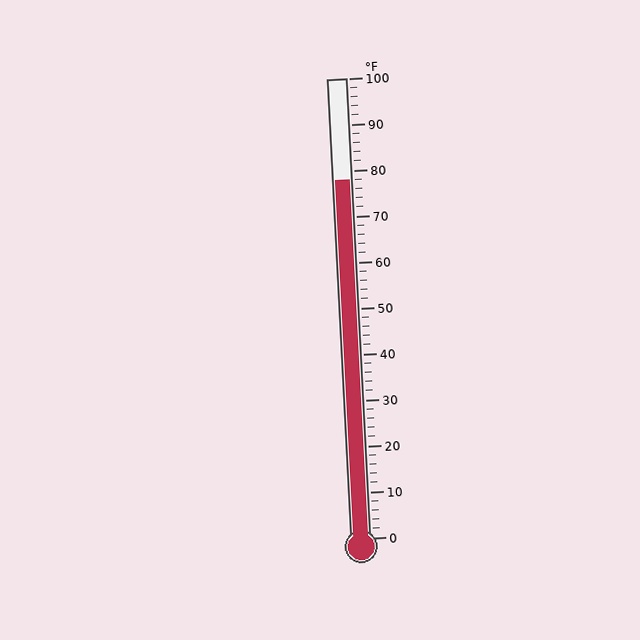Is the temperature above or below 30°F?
The temperature is above 30°F.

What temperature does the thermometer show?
The thermometer shows approximately 78°F.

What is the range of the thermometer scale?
The thermometer scale ranges from 0°F to 100°F.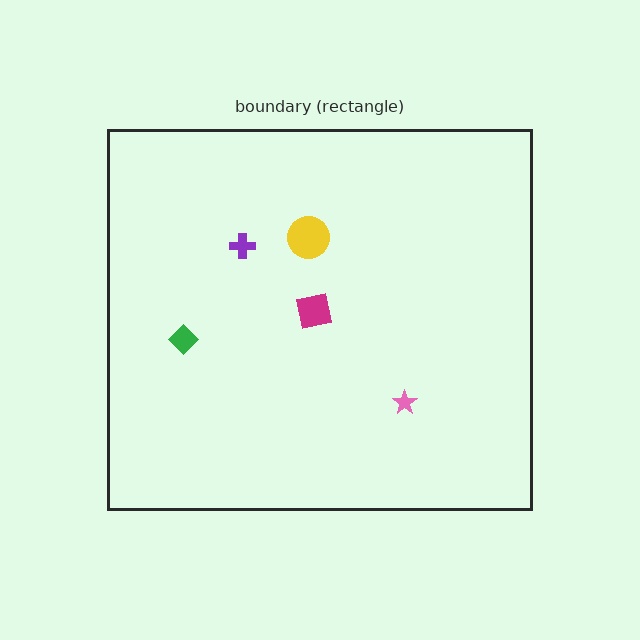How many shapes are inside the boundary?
5 inside, 0 outside.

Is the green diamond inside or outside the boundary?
Inside.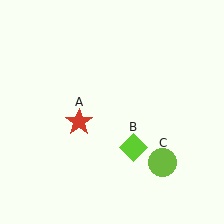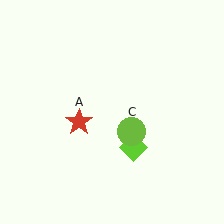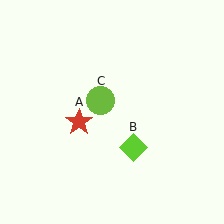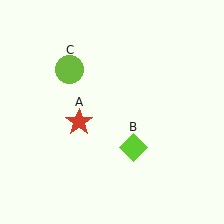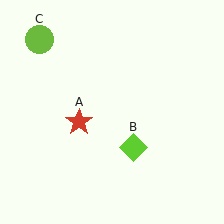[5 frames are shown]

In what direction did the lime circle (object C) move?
The lime circle (object C) moved up and to the left.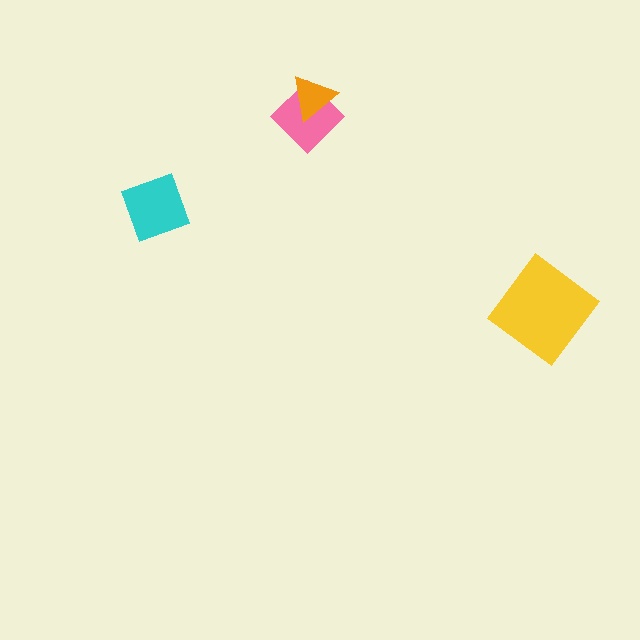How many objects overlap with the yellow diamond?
0 objects overlap with the yellow diamond.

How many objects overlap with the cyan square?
0 objects overlap with the cyan square.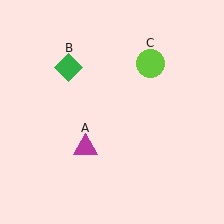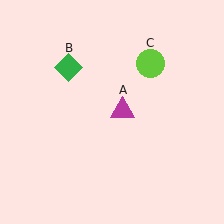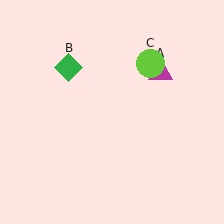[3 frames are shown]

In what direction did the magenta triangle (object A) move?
The magenta triangle (object A) moved up and to the right.